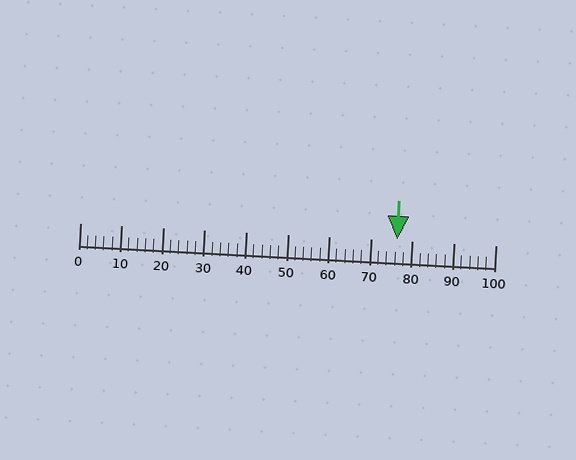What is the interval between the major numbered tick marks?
The major tick marks are spaced 10 units apart.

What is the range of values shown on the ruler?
The ruler shows values from 0 to 100.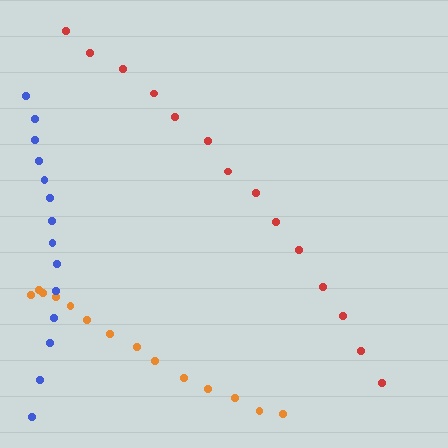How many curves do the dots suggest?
There are 3 distinct paths.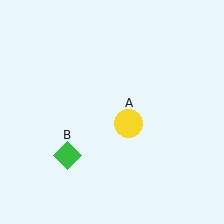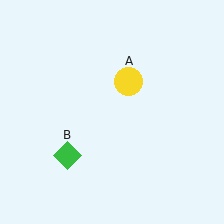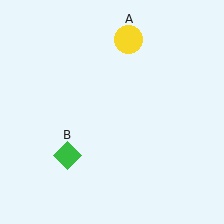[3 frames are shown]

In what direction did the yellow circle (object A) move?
The yellow circle (object A) moved up.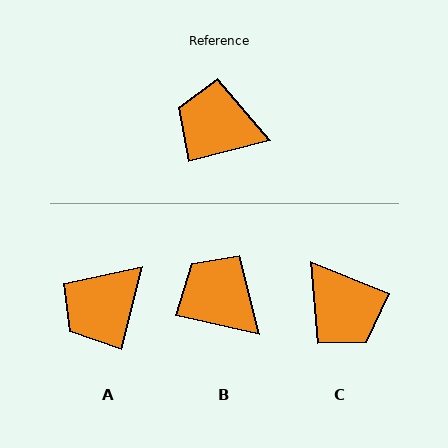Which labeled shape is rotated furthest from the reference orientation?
C, about 144 degrees away.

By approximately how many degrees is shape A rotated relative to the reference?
Approximately 61 degrees counter-clockwise.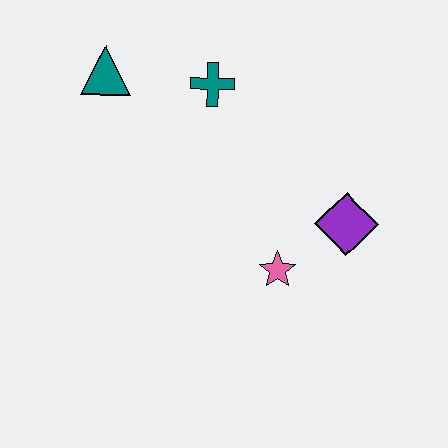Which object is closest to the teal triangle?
The teal cross is closest to the teal triangle.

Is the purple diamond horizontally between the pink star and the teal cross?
No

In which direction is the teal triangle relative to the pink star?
The teal triangle is above the pink star.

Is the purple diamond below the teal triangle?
Yes